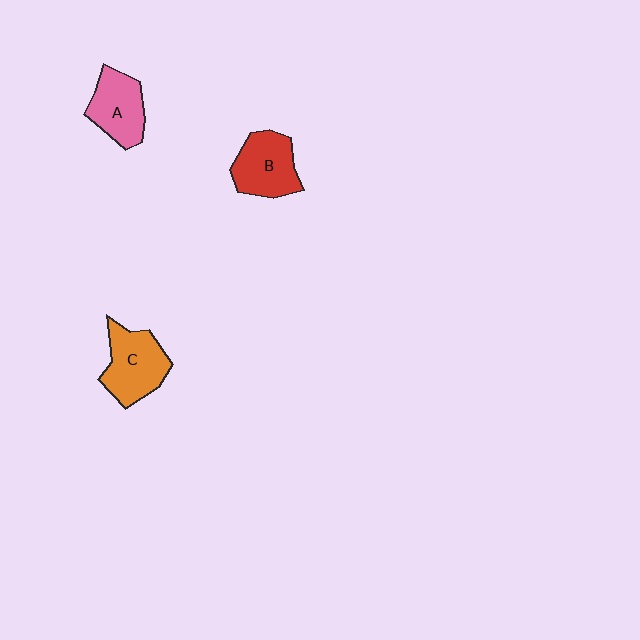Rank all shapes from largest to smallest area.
From largest to smallest: C (orange), B (red), A (pink).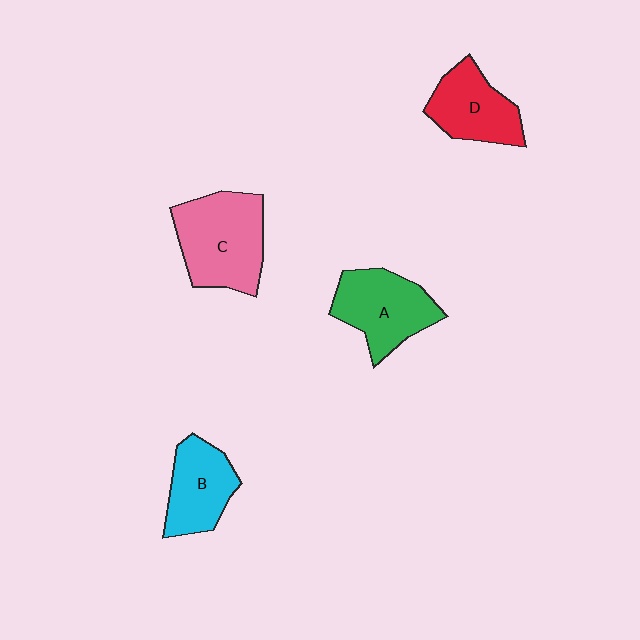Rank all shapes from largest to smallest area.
From largest to smallest: C (pink), A (green), D (red), B (cyan).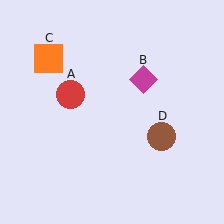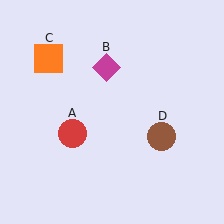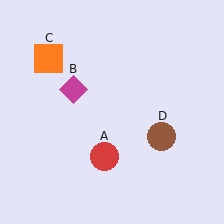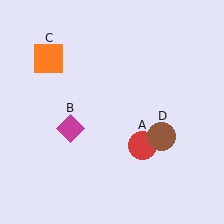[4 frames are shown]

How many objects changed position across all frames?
2 objects changed position: red circle (object A), magenta diamond (object B).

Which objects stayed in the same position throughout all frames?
Orange square (object C) and brown circle (object D) remained stationary.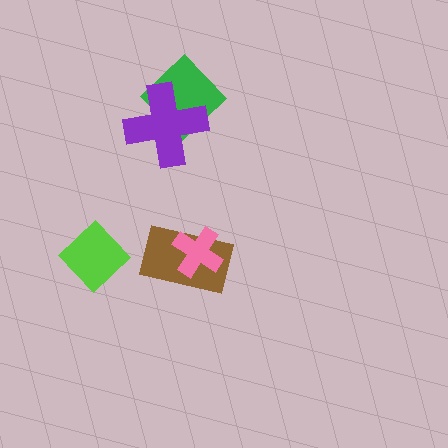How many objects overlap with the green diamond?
1 object overlaps with the green diamond.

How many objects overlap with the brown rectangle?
1 object overlaps with the brown rectangle.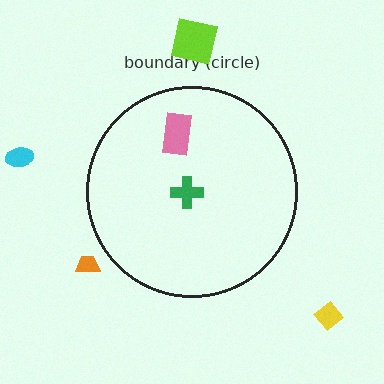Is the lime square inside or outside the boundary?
Outside.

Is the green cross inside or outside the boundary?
Inside.